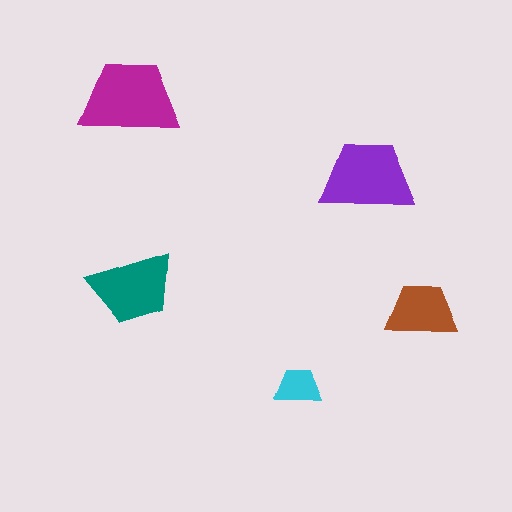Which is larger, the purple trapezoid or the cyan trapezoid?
The purple one.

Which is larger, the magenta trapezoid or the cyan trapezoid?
The magenta one.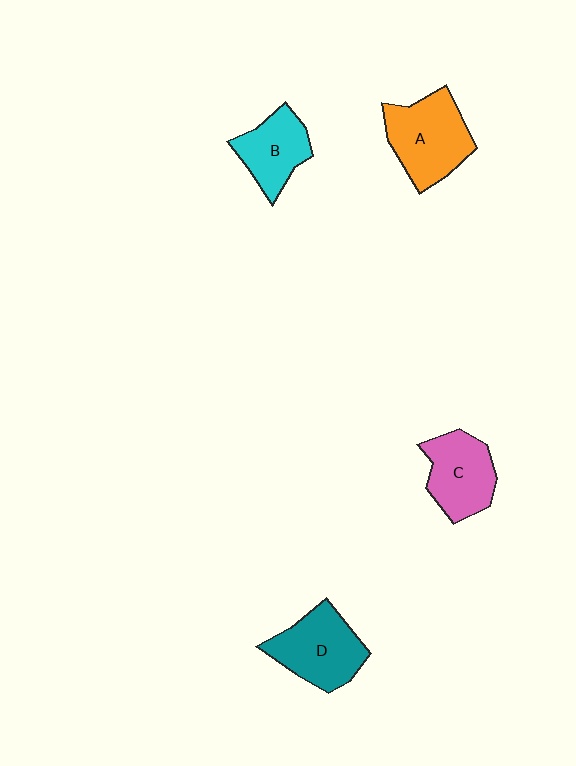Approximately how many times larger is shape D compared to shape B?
Approximately 1.3 times.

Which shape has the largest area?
Shape A (orange).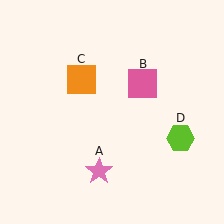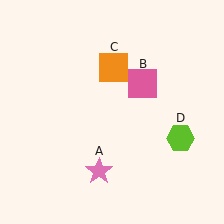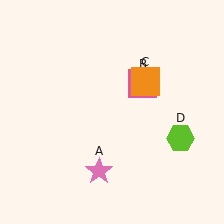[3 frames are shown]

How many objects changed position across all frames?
1 object changed position: orange square (object C).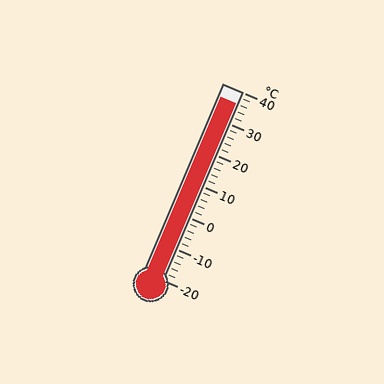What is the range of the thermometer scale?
The thermometer scale ranges from -20°C to 40°C.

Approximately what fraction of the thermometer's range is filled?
The thermometer is filled to approximately 95% of its range.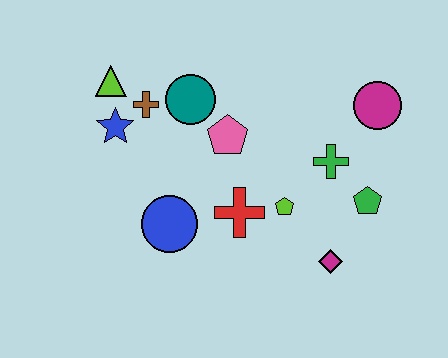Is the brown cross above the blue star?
Yes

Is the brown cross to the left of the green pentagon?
Yes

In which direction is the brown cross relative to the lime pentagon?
The brown cross is to the left of the lime pentagon.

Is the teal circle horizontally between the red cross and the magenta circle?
No